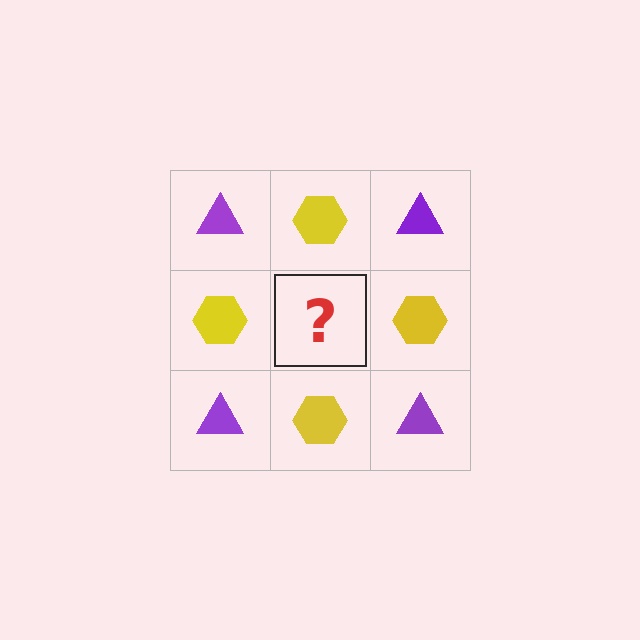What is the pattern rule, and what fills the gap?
The rule is that it alternates purple triangle and yellow hexagon in a checkerboard pattern. The gap should be filled with a purple triangle.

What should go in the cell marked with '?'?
The missing cell should contain a purple triangle.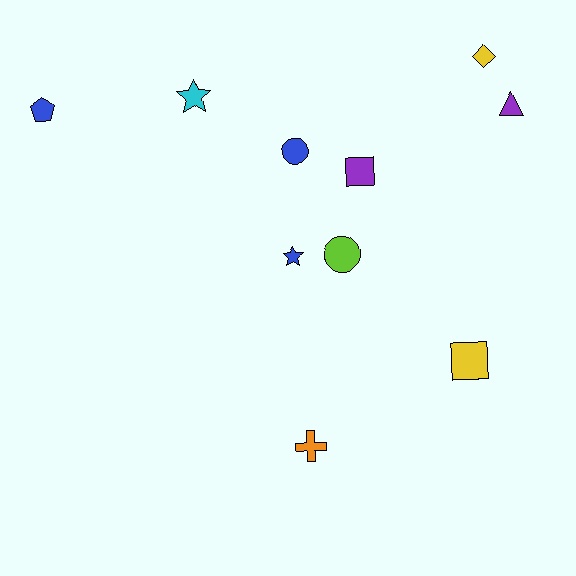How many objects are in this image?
There are 10 objects.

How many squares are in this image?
There are 2 squares.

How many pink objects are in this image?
There are no pink objects.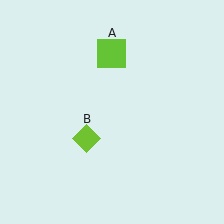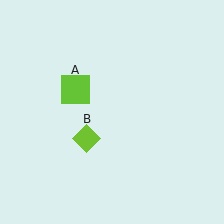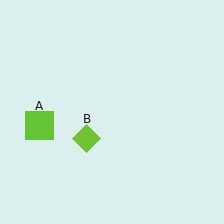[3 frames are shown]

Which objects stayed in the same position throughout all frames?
Lime diamond (object B) remained stationary.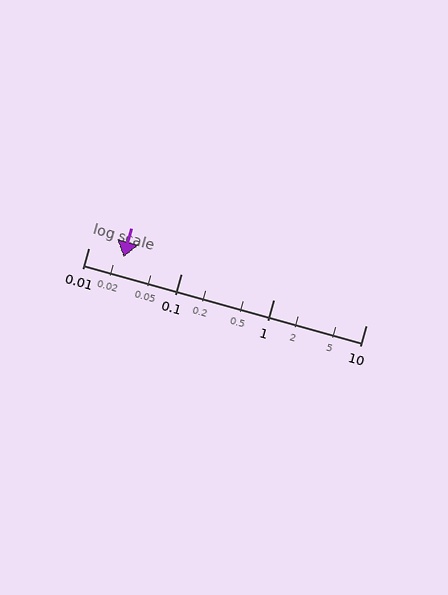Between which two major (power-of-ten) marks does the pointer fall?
The pointer is between 0.01 and 0.1.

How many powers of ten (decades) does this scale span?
The scale spans 3 decades, from 0.01 to 10.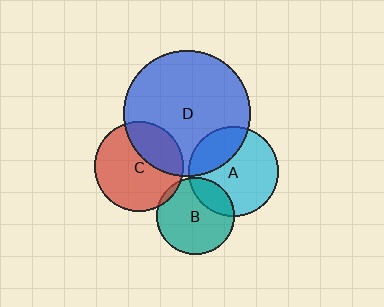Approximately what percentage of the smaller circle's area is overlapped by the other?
Approximately 5%.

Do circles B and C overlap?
Yes.